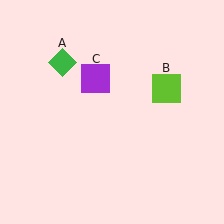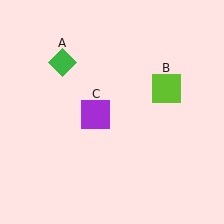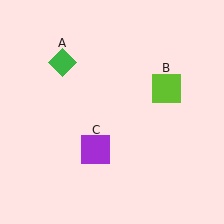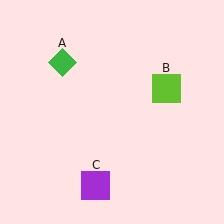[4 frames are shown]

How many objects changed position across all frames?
1 object changed position: purple square (object C).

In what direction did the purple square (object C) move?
The purple square (object C) moved down.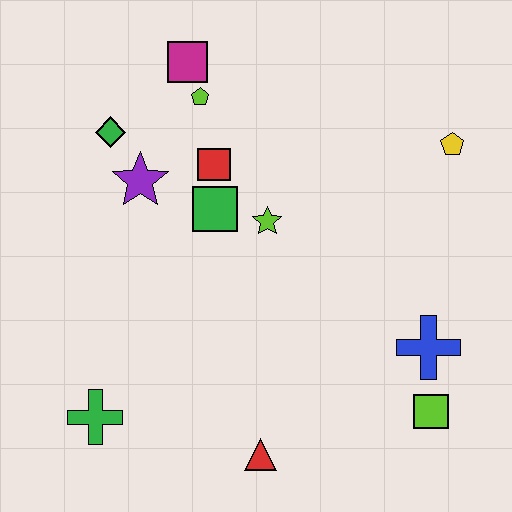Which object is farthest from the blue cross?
The green diamond is farthest from the blue cross.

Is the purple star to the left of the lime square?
Yes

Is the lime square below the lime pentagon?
Yes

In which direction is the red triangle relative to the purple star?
The red triangle is below the purple star.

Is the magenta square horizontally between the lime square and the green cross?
Yes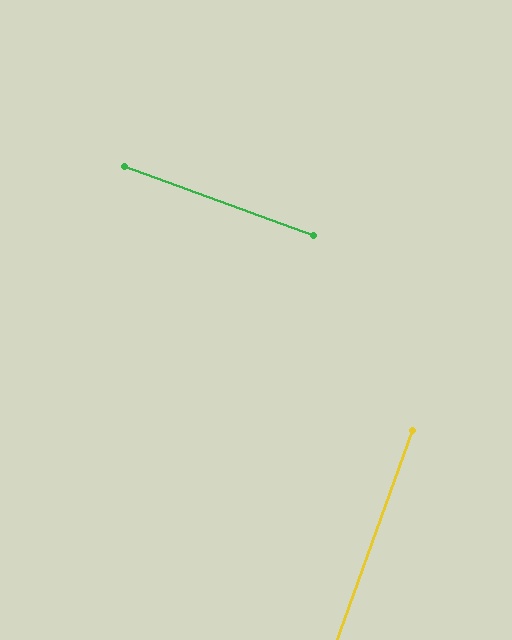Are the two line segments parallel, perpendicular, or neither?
Perpendicular — they meet at approximately 90°.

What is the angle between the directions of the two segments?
Approximately 90 degrees.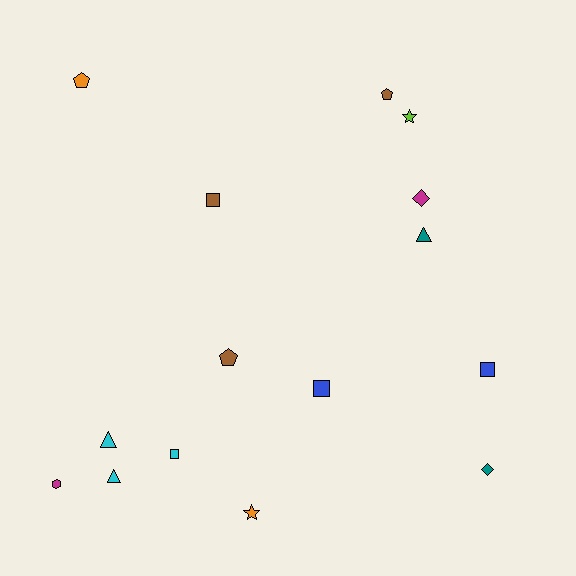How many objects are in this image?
There are 15 objects.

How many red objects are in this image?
There are no red objects.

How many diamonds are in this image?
There are 2 diamonds.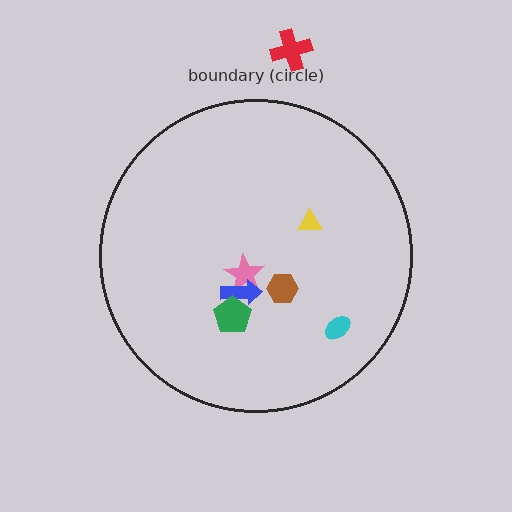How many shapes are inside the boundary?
6 inside, 1 outside.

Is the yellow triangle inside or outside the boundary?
Inside.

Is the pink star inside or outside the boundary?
Inside.